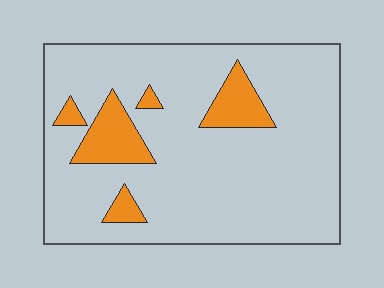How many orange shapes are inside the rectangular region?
5.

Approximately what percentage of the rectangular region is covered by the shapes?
Approximately 15%.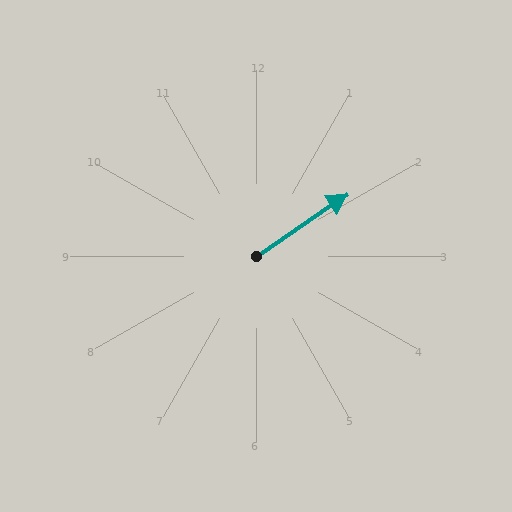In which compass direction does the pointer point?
Northeast.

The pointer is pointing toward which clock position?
Roughly 2 o'clock.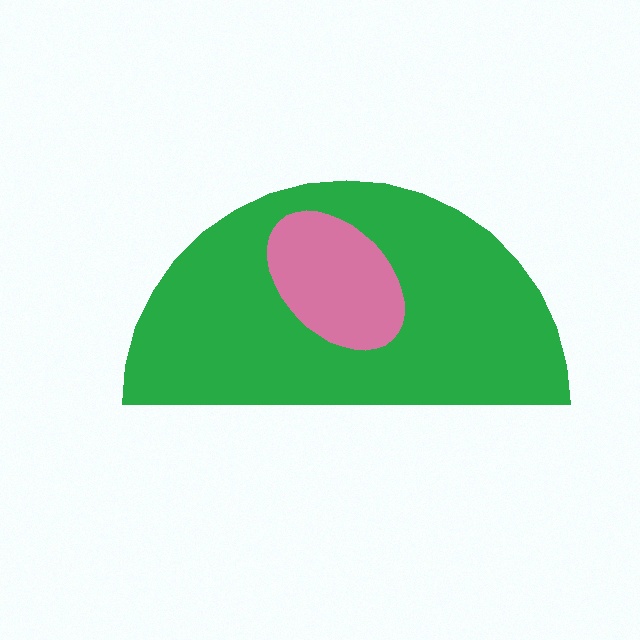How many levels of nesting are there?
2.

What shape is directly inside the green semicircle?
The pink ellipse.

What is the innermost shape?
The pink ellipse.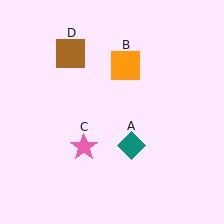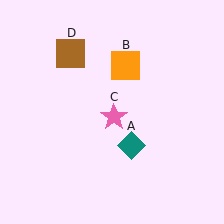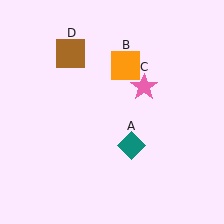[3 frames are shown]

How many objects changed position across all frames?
1 object changed position: pink star (object C).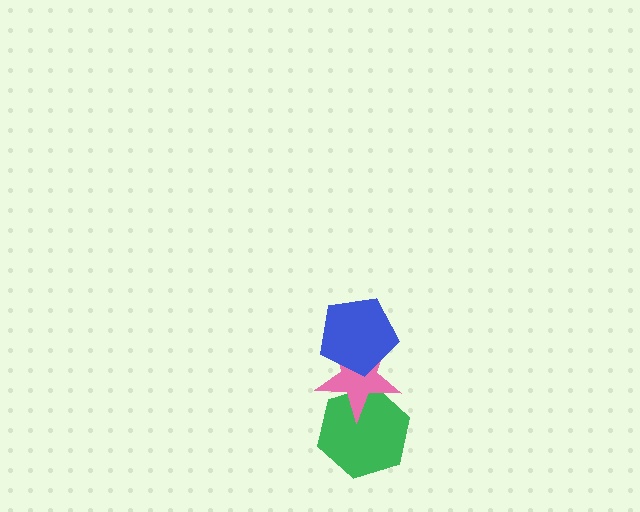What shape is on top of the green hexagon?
The pink star is on top of the green hexagon.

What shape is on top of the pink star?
The blue pentagon is on top of the pink star.